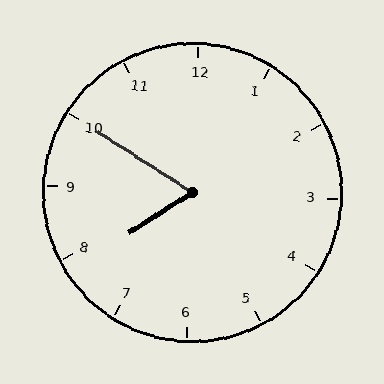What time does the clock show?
7:50.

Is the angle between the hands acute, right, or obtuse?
It is acute.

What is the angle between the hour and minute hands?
Approximately 65 degrees.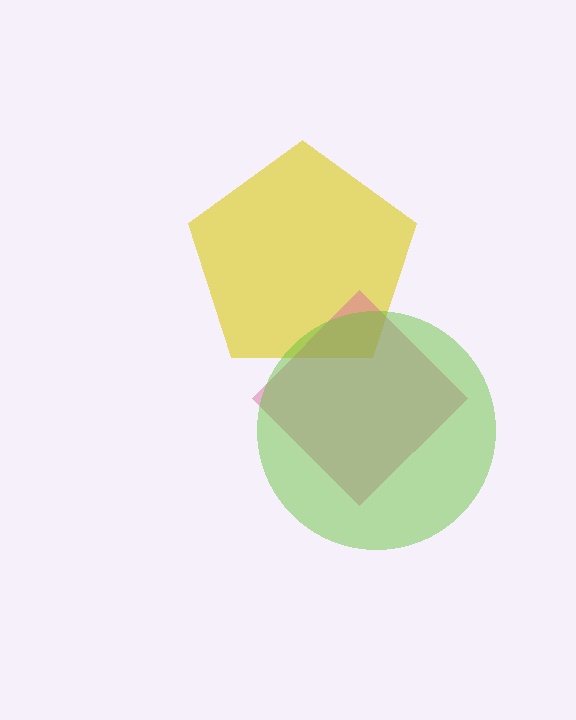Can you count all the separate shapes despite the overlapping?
Yes, there are 3 separate shapes.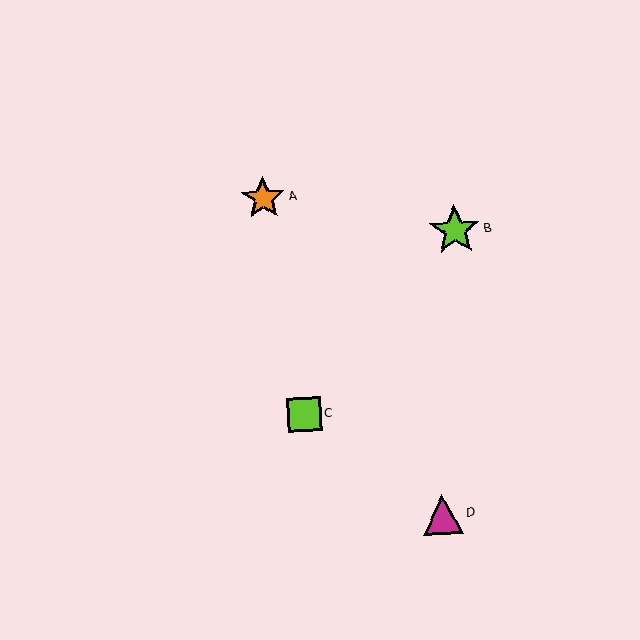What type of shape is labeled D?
Shape D is a magenta triangle.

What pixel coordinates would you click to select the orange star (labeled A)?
Click at (263, 198) to select the orange star A.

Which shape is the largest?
The lime star (labeled B) is the largest.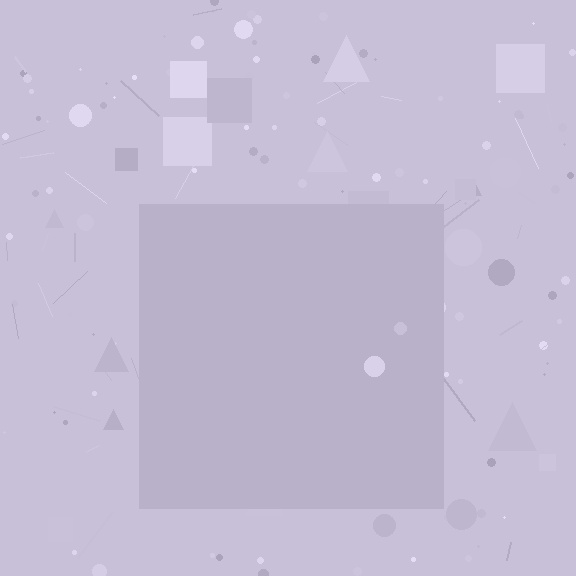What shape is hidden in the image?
A square is hidden in the image.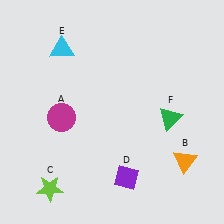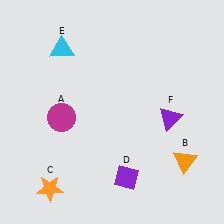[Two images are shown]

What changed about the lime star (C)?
In Image 1, C is lime. In Image 2, it changed to orange.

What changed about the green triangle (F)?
In Image 1, F is green. In Image 2, it changed to purple.